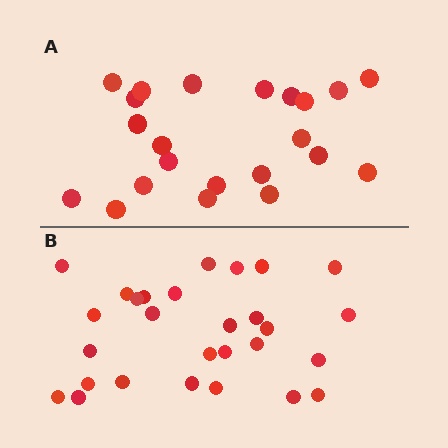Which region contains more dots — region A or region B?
Region B (the bottom region) has more dots.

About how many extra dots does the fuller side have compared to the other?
Region B has about 6 more dots than region A.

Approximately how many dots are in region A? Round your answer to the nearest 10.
About 20 dots. (The exact count is 22, which rounds to 20.)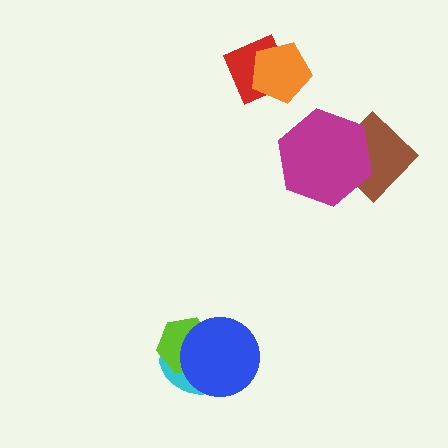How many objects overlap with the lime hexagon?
2 objects overlap with the lime hexagon.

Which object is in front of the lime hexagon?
The blue circle is in front of the lime hexagon.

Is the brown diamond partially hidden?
Yes, it is partially covered by another shape.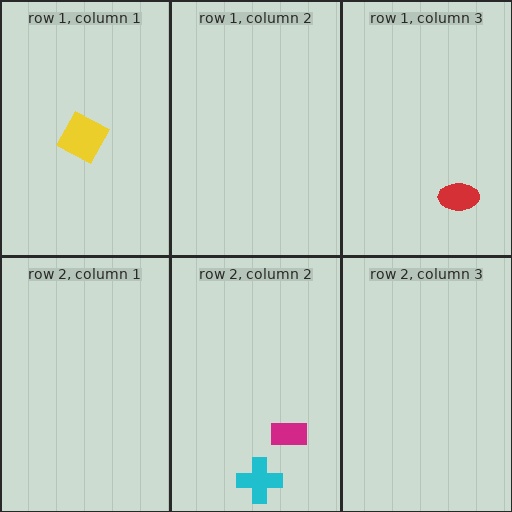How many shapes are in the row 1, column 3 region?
1.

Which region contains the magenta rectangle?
The row 2, column 2 region.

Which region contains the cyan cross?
The row 2, column 2 region.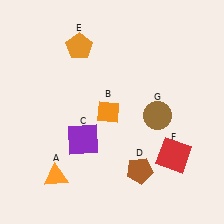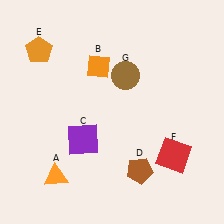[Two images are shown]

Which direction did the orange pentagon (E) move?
The orange pentagon (E) moved left.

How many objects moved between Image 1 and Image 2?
3 objects moved between the two images.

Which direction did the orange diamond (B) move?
The orange diamond (B) moved up.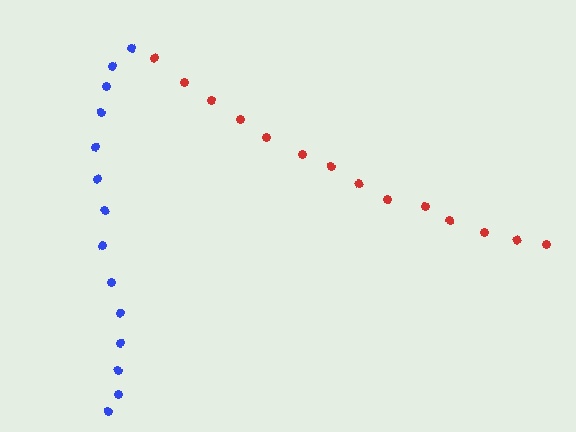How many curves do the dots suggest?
There are 2 distinct paths.